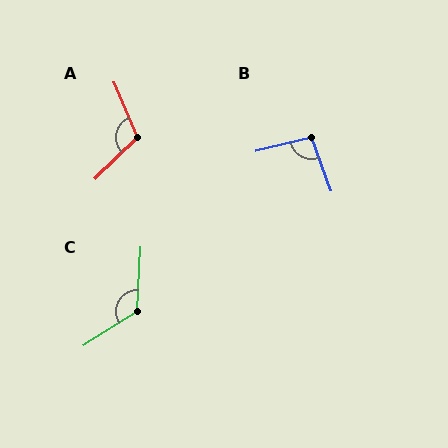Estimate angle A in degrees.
Approximately 112 degrees.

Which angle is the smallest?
B, at approximately 96 degrees.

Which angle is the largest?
C, at approximately 126 degrees.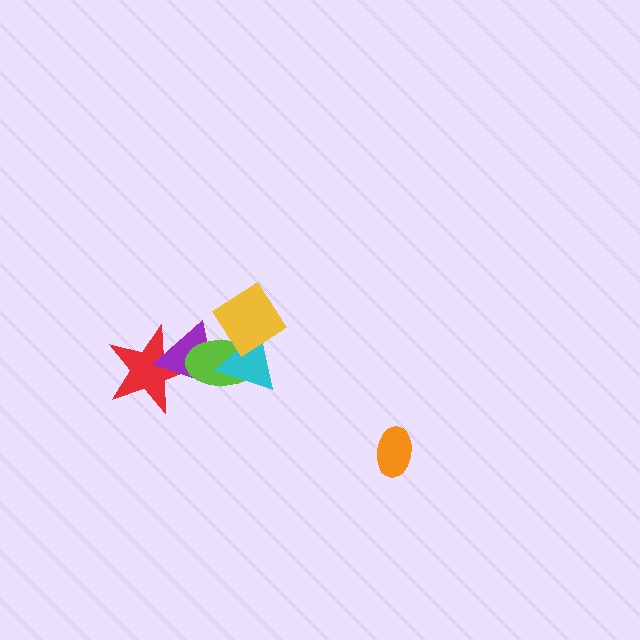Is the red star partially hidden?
Yes, it is partially covered by another shape.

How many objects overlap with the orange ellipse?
0 objects overlap with the orange ellipse.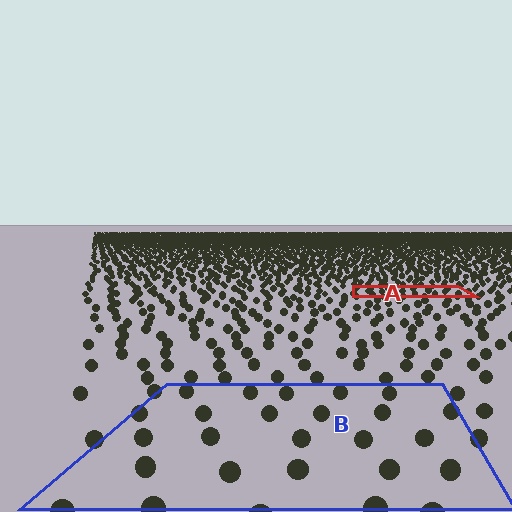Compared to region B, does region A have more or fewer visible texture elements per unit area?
Region A has more texture elements per unit area — they are packed more densely because it is farther away.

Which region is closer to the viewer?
Region B is closer. The texture elements there are larger and more spread out.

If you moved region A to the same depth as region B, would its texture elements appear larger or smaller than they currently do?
They would appear larger. At a closer depth, the same texture elements are projected at a bigger on-screen size.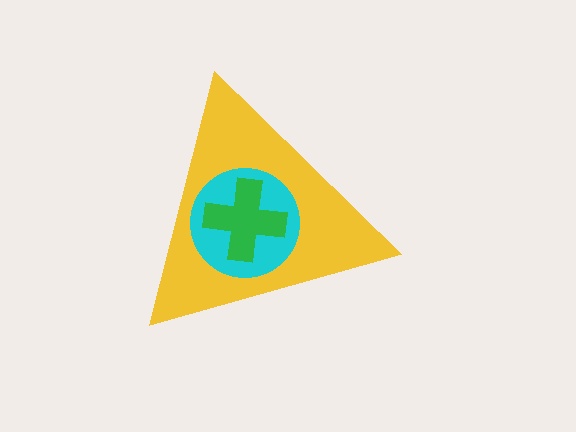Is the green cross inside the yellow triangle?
Yes.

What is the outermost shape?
The yellow triangle.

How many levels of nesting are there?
3.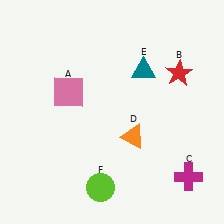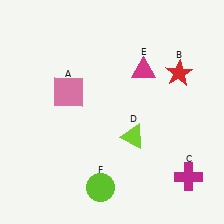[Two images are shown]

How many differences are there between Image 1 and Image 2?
There are 2 differences between the two images.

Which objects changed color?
D changed from orange to lime. E changed from teal to magenta.